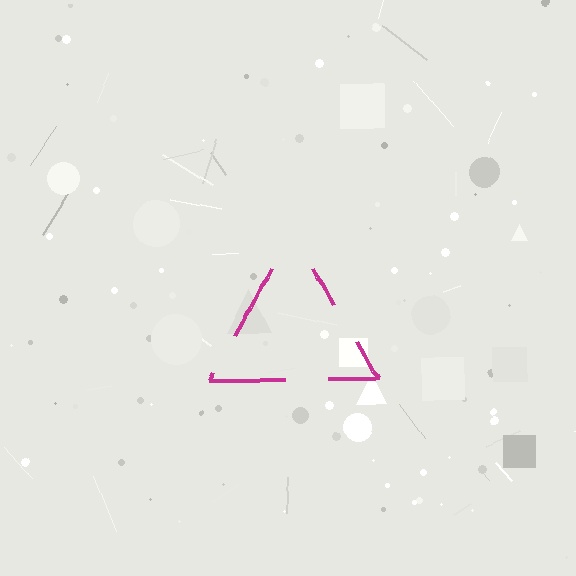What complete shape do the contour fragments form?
The contour fragments form a triangle.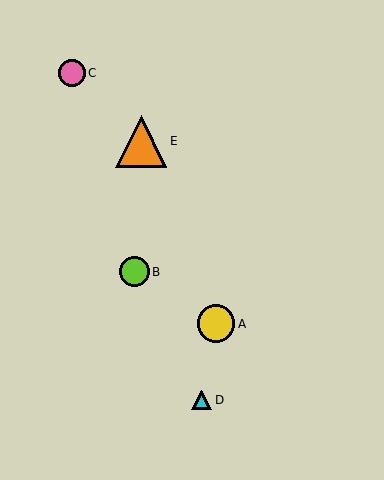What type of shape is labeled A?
Shape A is a yellow circle.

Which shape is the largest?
The orange triangle (labeled E) is the largest.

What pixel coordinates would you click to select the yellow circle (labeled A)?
Click at (216, 324) to select the yellow circle A.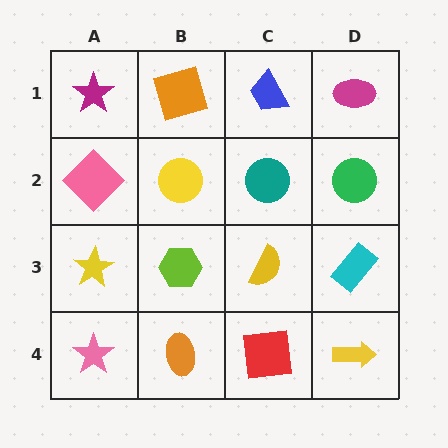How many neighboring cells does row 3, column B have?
4.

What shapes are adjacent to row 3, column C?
A teal circle (row 2, column C), a red square (row 4, column C), a lime hexagon (row 3, column B), a cyan rectangle (row 3, column D).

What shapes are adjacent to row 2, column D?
A magenta ellipse (row 1, column D), a cyan rectangle (row 3, column D), a teal circle (row 2, column C).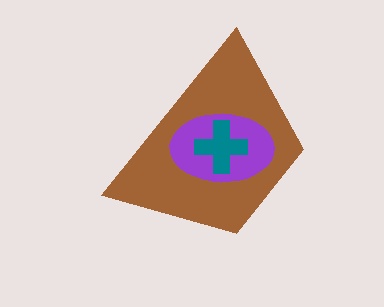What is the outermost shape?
The brown trapezoid.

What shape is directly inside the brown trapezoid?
The purple ellipse.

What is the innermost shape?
The teal cross.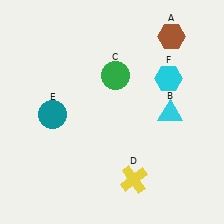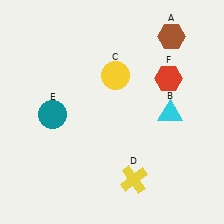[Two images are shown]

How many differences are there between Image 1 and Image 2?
There are 2 differences between the two images.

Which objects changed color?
C changed from green to yellow. F changed from cyan to red.